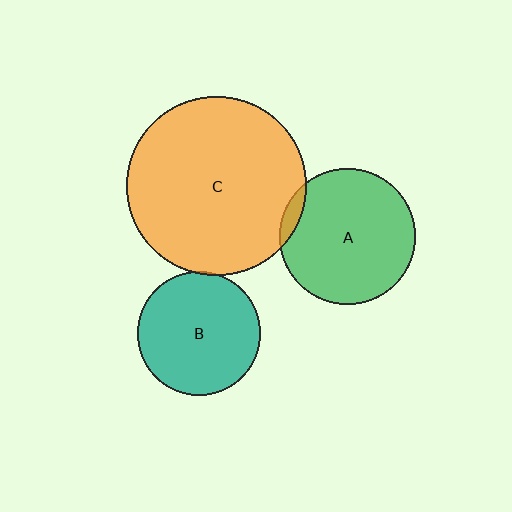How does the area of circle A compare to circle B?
Approximately 1.2 times.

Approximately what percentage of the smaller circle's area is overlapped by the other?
Approximately 5%.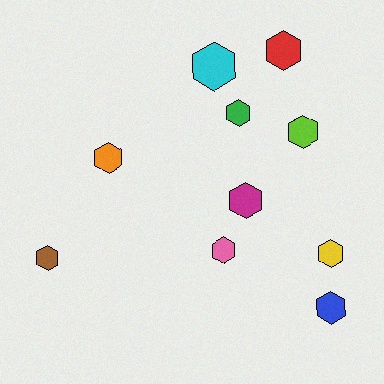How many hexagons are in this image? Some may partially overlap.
There are 10 hexagons.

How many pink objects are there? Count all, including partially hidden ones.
There is 1 pink object.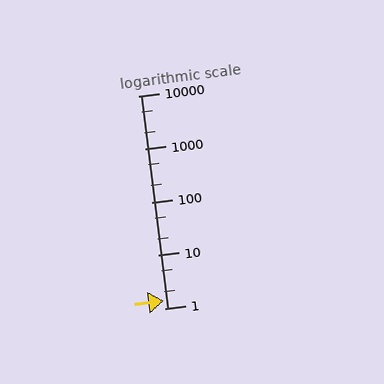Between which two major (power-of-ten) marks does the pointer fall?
The pointer is between 1 and 10.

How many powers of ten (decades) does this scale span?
The scale spans 4 decades, from 1 to 10000.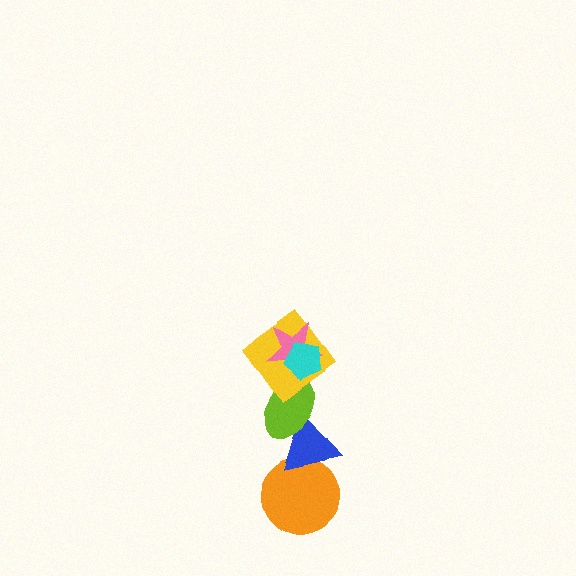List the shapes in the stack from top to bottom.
From top to bottom: the cyan pentagon, the pink star, the yellow diamond, the lime ellipse, the blue triangle, the orange circle.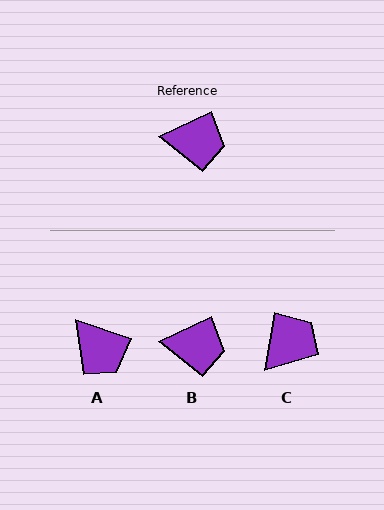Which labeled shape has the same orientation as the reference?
B.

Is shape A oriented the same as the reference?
No, it is off by about 44 degrees.